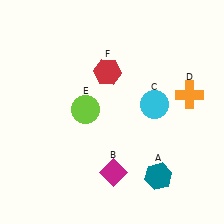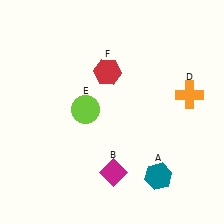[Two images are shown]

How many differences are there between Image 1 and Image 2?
There is 1 difference between the two images.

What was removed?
The cyan circle (C) was removed in Image 2.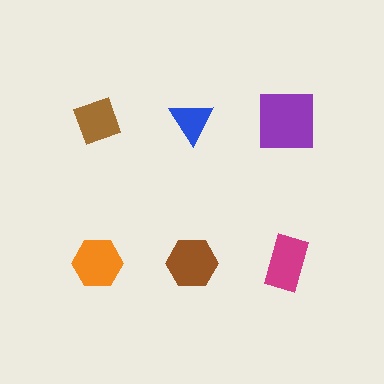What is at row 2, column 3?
A magenta rectangle.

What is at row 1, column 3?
A purple square.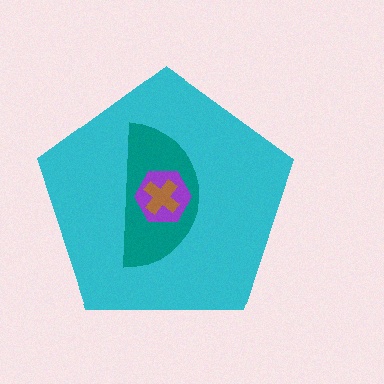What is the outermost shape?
The cyan pentagon.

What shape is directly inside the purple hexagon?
The brown cross.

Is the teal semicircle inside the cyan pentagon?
Yes.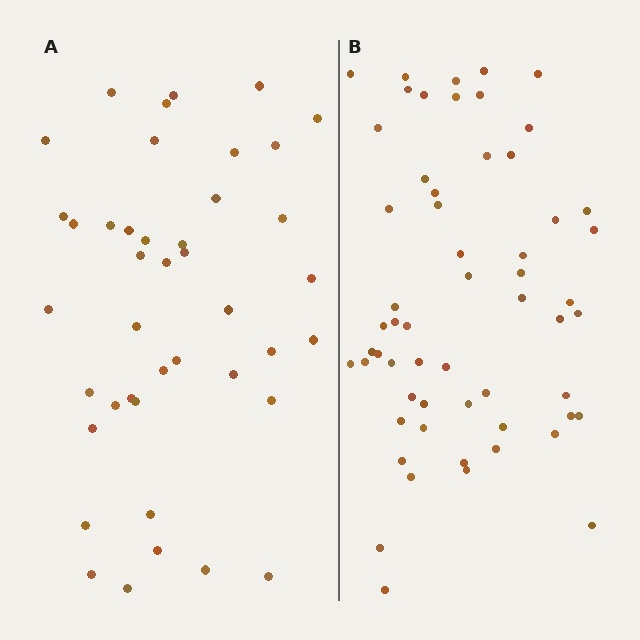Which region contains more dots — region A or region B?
Region B (the right region) has more dots.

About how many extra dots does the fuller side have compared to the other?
Region B has approximately 15 more dots than region A.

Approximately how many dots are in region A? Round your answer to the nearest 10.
About 40 dots. (The exact count is 42, which rounds to 40.)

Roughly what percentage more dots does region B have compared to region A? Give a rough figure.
About 40% more.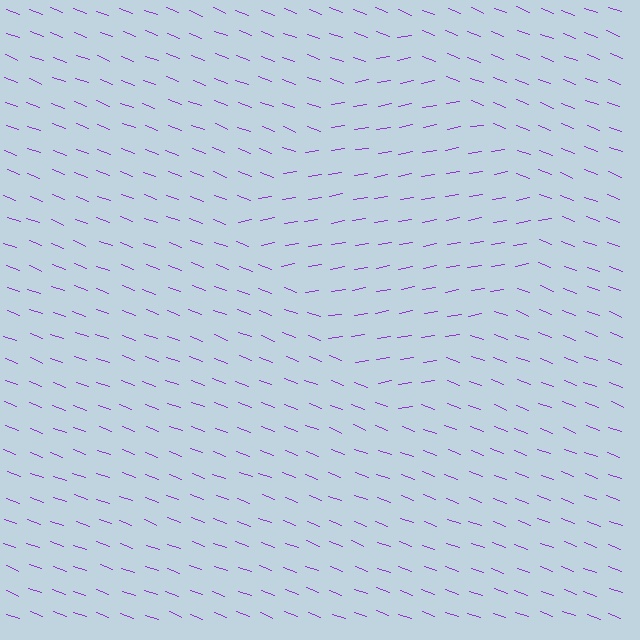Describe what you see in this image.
The image is filled with small purple line segments. A diamond region in the image has lines oriented differently from the surrounding lines, creating a visible texture boundary.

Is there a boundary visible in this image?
Yes, there is a texture boundary formed by a change in line orientation.